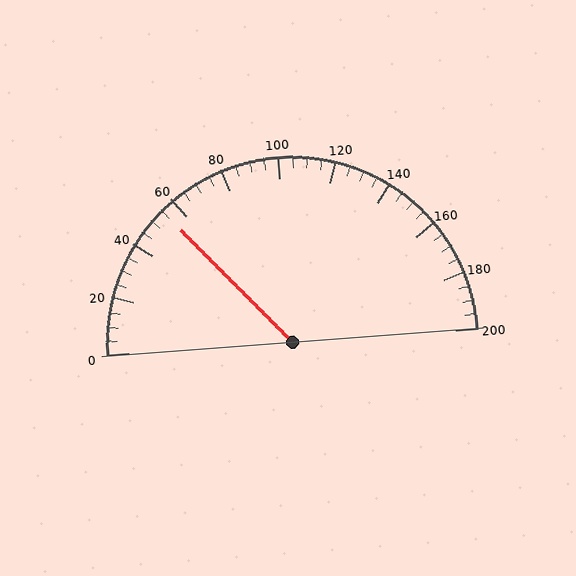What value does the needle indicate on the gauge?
The needle indicates approximately 55.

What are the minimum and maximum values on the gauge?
The gauge ranges from 0 to 200.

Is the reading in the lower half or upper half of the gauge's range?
The reading is in the lower half of the range (0 to 200).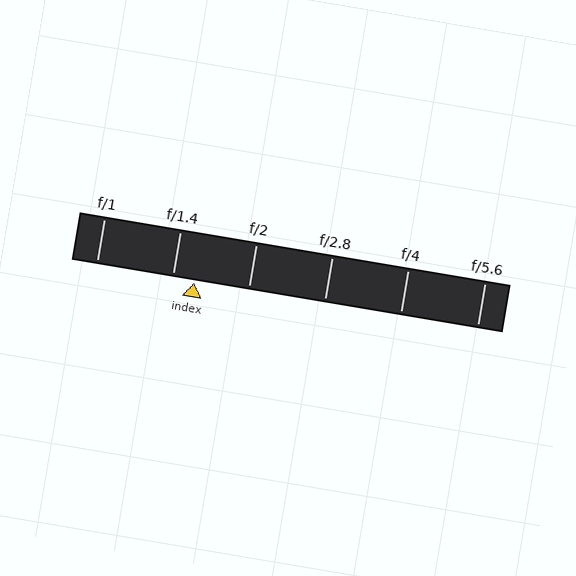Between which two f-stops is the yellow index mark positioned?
The index mark is between f/1.4 and f/2.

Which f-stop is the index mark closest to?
The index mark is closest to f/1.4.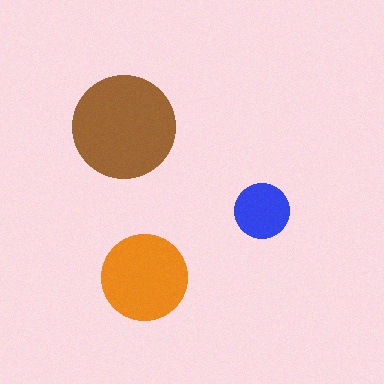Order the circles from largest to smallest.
the brown one, the orange one, the blue one.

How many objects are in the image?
There are 3 objects in the image.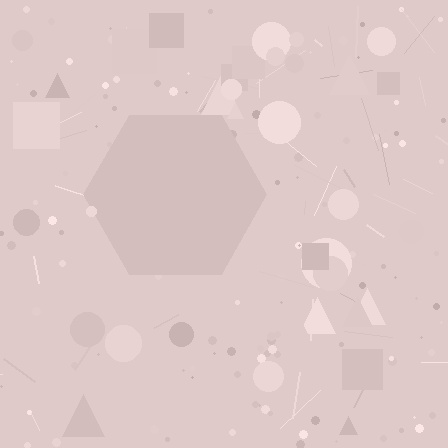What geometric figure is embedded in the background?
A hexagon is embedded in the background.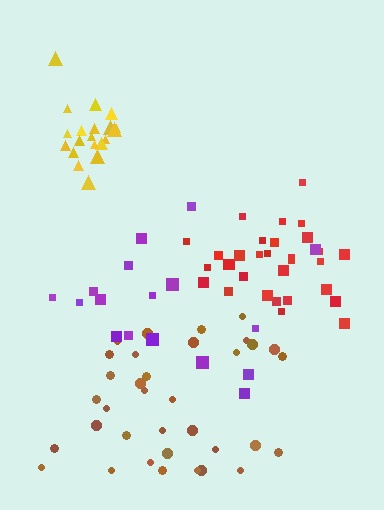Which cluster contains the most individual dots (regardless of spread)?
Brown (35).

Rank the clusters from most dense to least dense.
yellow, red, brown, purple.